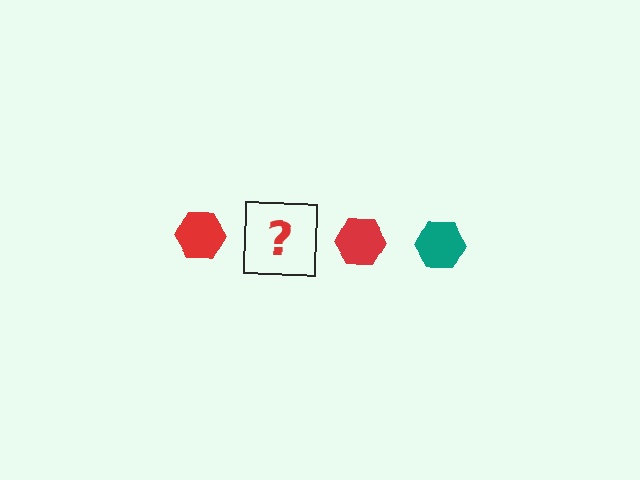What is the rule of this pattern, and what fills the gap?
The rule is that the pattern cycles through red, teal hexagons. The gap should be filled with a teal hexagon.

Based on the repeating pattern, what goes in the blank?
The blank should be a teal hexagon.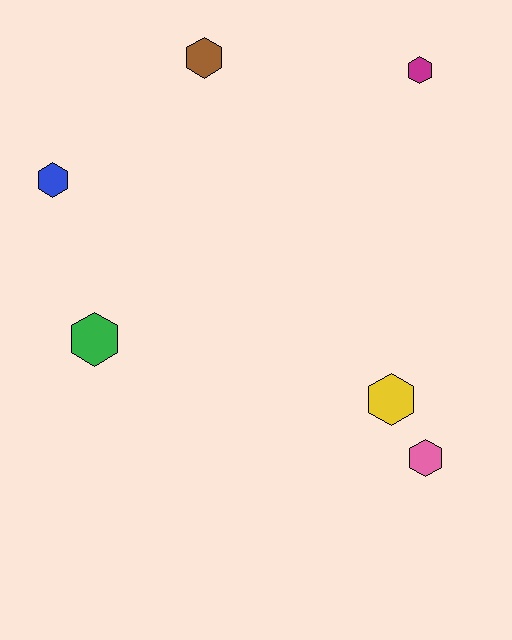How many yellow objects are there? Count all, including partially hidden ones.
There is 1 yellow object.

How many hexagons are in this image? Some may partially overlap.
There are 6 hexagons.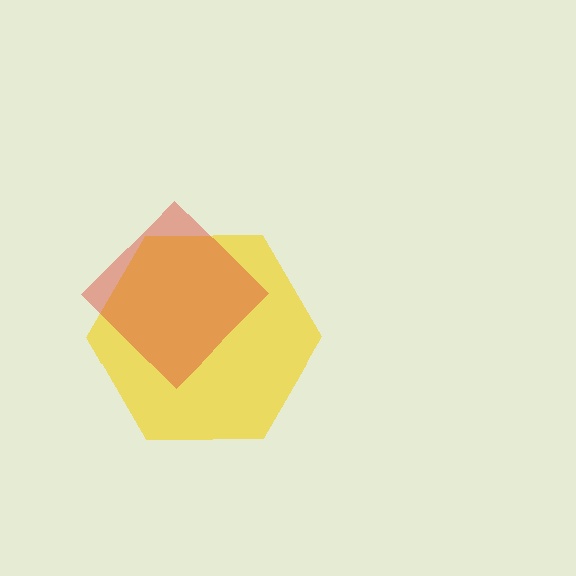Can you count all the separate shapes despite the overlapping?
Yes, there are 2 separate shapes.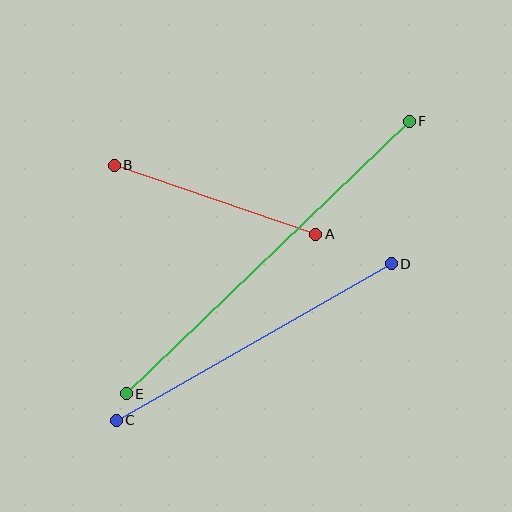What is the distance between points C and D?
The distance is approximately 317 pixels.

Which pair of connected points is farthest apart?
Points E and F are farthest apart.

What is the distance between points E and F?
The distance is approximately 393 pixels.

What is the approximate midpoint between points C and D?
The midpoint is at approximately (254, 342) pixels.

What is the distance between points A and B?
The distance is approximately 213 pixels.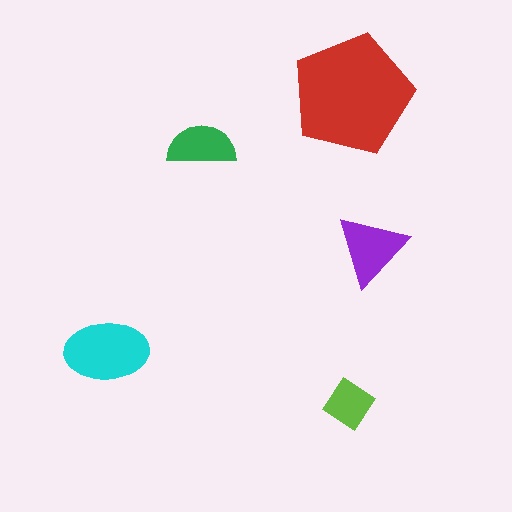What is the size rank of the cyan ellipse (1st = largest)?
2nd.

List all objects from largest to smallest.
The red pentagon, the cyan ellipse, the purple triangle, the green semicircle, the lime diamond.